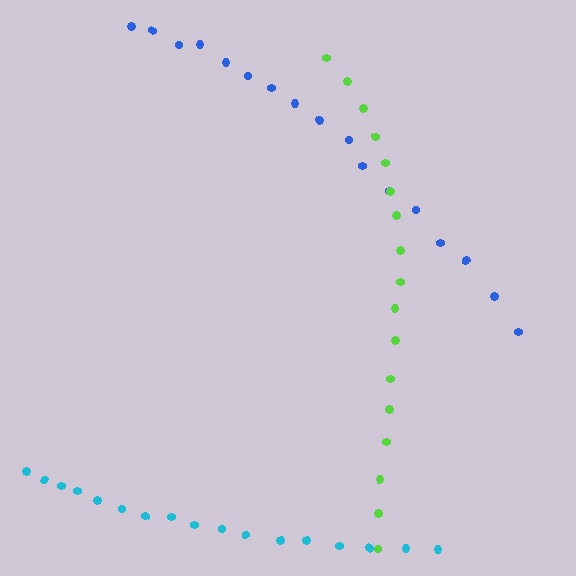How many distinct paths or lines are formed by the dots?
There are 3 distinct paths.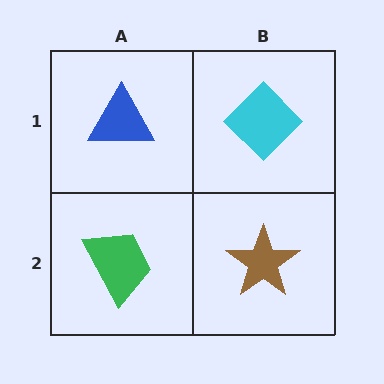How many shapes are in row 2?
2 shapes.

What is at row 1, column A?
A blue triangle.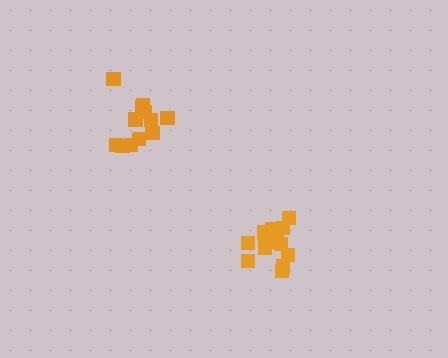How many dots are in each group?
Group 1: 12 dots, Group 2: 15 dots (27 total).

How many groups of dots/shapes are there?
There are 2 groups.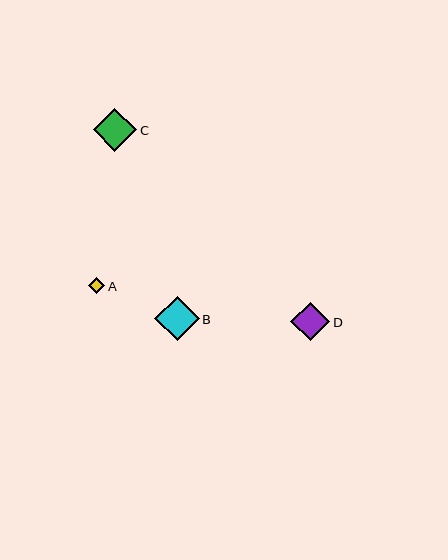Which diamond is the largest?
Diamond B is the largest with a size of approximately 44 pixels.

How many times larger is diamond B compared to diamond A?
Diamond B is approximately 2.7 times the size of diamond A.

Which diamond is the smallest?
Diamond A is the smallest with a size of approximately 17 pixels.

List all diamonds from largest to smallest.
From largest to smallest: B, C, D, A.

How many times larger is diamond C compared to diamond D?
Diamond C is approximately 1.1 times the size of diamond D.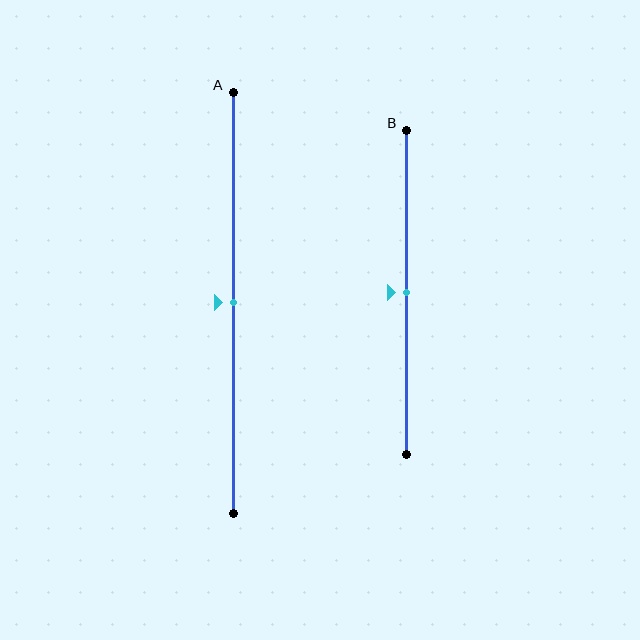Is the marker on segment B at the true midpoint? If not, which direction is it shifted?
Yes, the marker on segment B is at the true midpoint.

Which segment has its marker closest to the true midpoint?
Segment A has its marker closest to the true midpoint.